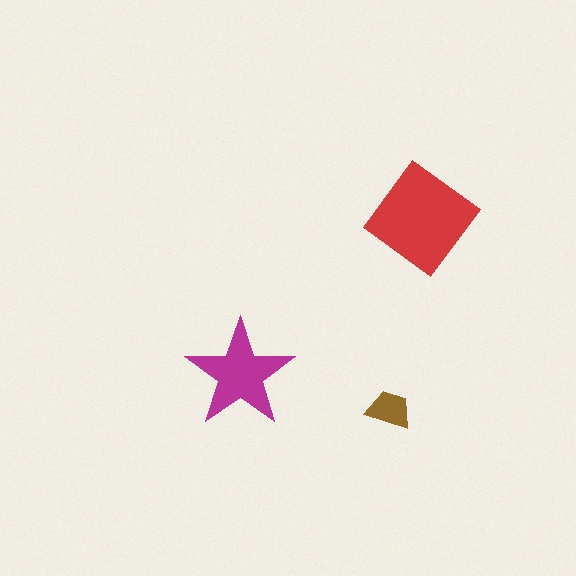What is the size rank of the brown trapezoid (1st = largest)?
3rd.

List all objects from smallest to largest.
The brown trapezoid, the magenta star, the red diamond.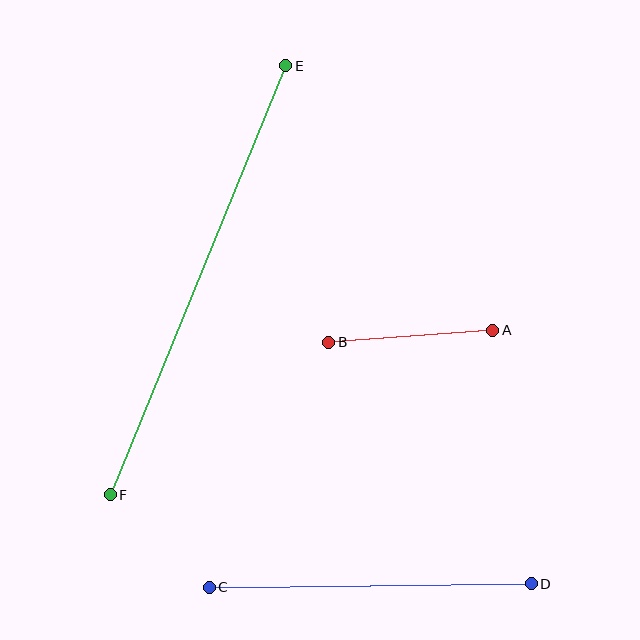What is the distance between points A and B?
The distance is approximately 164 pixels.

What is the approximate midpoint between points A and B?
The midpoint is at approximately (411, 336) pixels.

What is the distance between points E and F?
The distance is approximately 463 pixels.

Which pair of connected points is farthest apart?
Points E and F are farthest apart.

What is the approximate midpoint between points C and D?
The midpoint is at approximately (370, 585) pixels.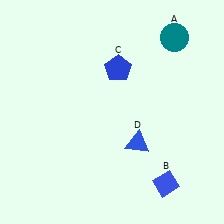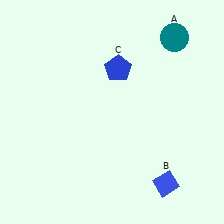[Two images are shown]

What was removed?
The blue triangle (D) was removed in Image 2.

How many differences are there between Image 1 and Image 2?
There is 1 difference between the two images.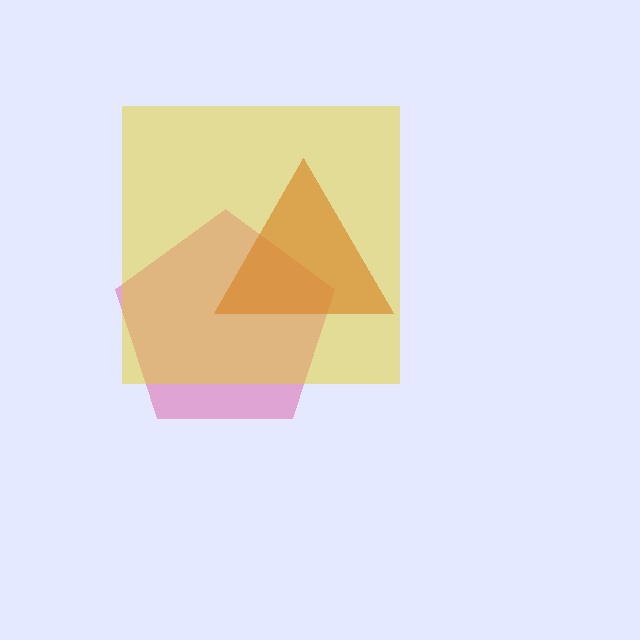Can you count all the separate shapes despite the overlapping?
Yes, there are 3 separate shapes.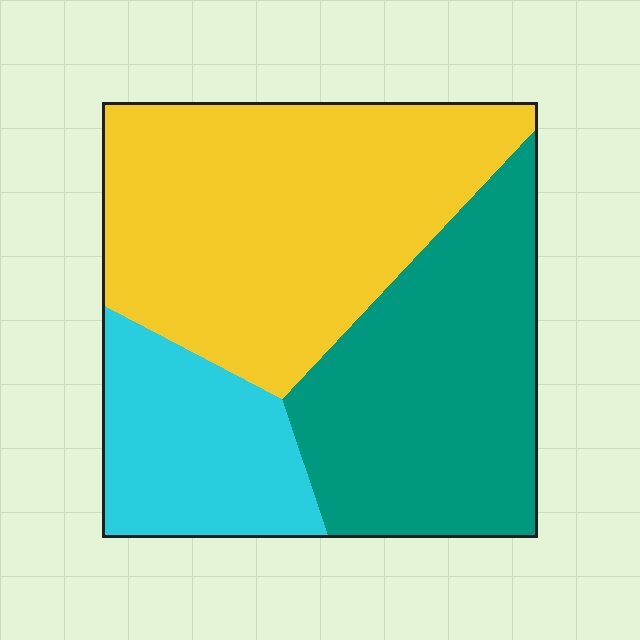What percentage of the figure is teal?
Teal takes up about one third (1/3) of the figure.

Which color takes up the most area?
Yellow, at roughly 45%.